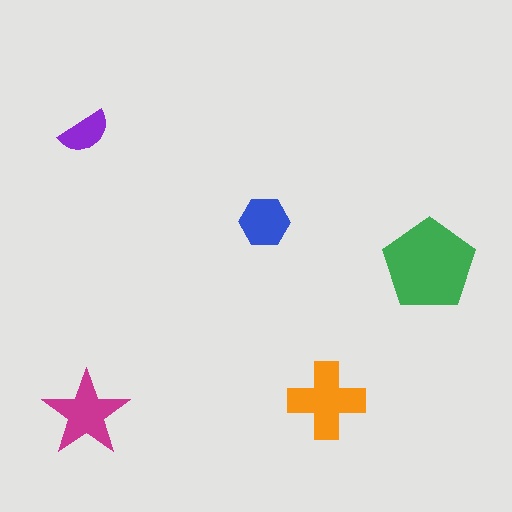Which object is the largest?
The green pentagon.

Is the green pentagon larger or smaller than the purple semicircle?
Larger.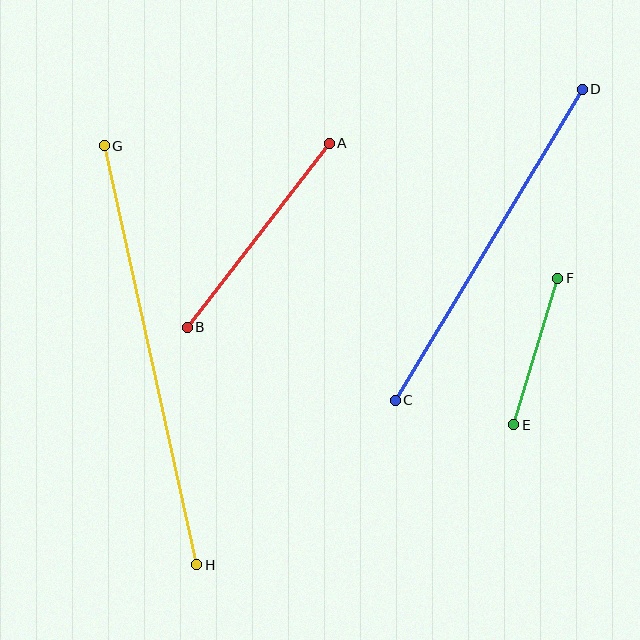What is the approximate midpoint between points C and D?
The midpoint is at approximately (489, 245) pixels.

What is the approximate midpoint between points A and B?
The midpoint is at approximately (258, 235) pixels.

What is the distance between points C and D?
The distance is approximately 363 pixels.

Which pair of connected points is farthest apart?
Points G and H are farthest apart.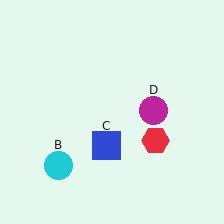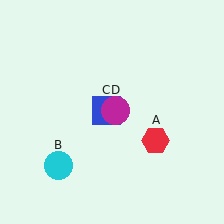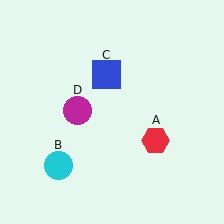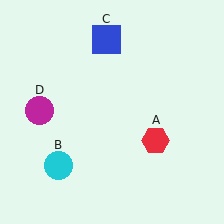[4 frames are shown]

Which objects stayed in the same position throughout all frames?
Red hexagon (object A) and cyan circle (object B) remained stationary.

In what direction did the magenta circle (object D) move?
The magenta circle (object D) moved left.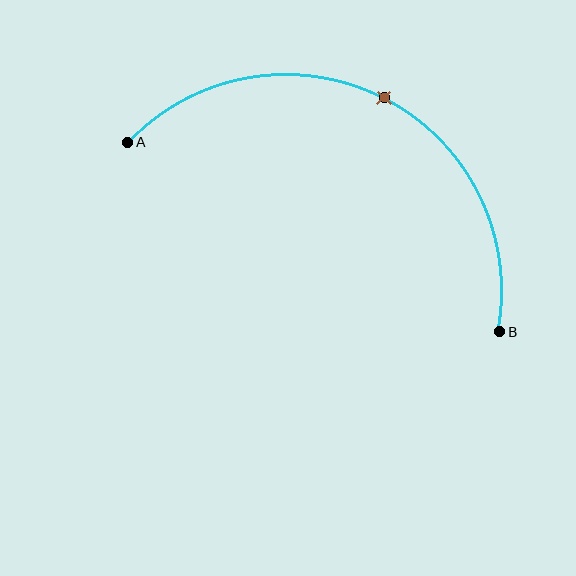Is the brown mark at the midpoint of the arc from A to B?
Yes. The brown mark lies on the arc at equal arc-length from both A and B — it is the arc midpoint.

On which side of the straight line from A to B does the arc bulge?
The arc bulges above the straight line connecting A and B.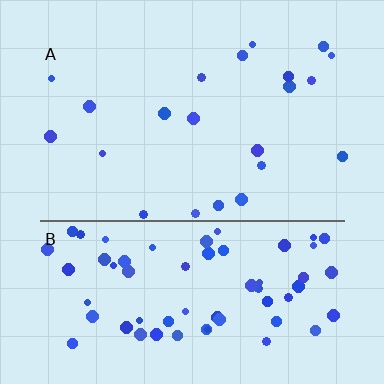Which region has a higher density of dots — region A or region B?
B (the bottom).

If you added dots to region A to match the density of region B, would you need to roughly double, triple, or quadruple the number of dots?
Approximately triple.